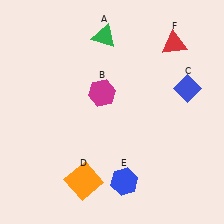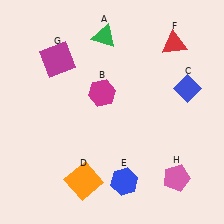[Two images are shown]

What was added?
A magenta square (G), a pink pentagon (H) were added in Image 2.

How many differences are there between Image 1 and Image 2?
There are 2 differences between the two images.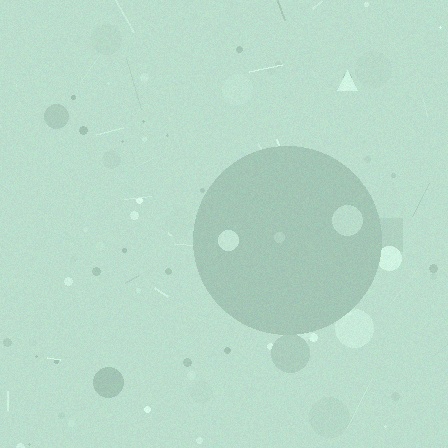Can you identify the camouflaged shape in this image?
The camouflaged shape is a circle.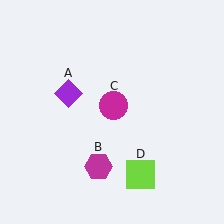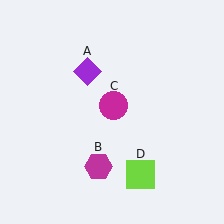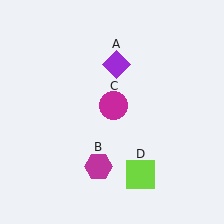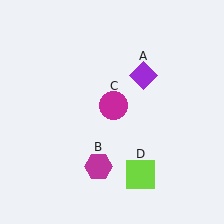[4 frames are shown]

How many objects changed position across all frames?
1 object changed position: purple diamond (object A).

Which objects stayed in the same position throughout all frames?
Magenta hexagon (object B) and magenta circle (object C) and lime square (object D) remained stationary.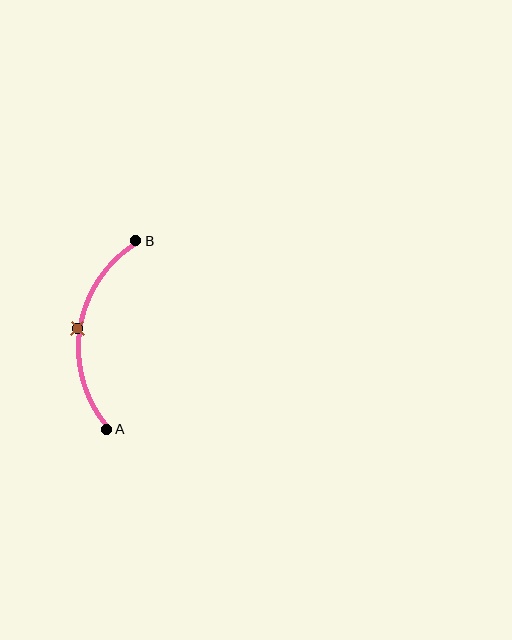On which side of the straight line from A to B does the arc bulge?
The arc bulges to the left of the straight line connecting A and B.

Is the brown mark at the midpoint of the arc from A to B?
Yes. The brown mark lies on the arc at equal arc-length from both A and B — it is the arc midpoint.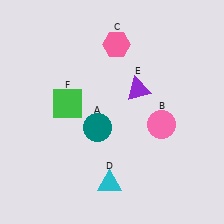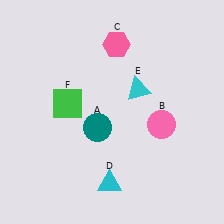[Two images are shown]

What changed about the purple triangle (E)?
In Image 1, E is purple. In Image 2, it changed to cyan.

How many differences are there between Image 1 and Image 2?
There is 1 difference between the two images.